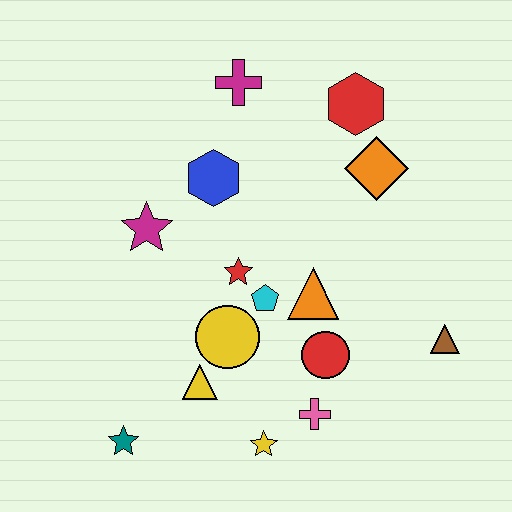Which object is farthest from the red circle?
The magenta cross is farthest from the red circle.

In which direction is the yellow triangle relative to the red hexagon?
The yellow triangle is below the red hexagon.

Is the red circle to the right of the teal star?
Yes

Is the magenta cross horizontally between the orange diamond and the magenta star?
Yes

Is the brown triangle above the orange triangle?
No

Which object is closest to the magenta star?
The blue hexagon is closest to the magenta star.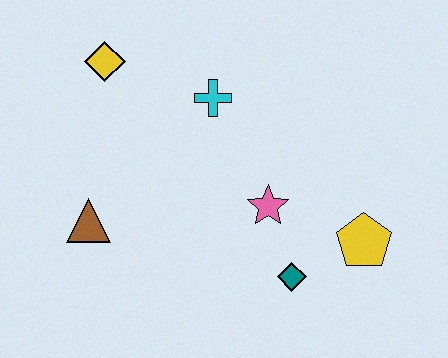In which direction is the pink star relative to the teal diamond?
The pink star is above the teal diamond.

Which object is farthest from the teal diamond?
The yellow diamond is farthest from the teal diamond.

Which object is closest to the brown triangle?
The yellow diamond is closest to the brown triangle.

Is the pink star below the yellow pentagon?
No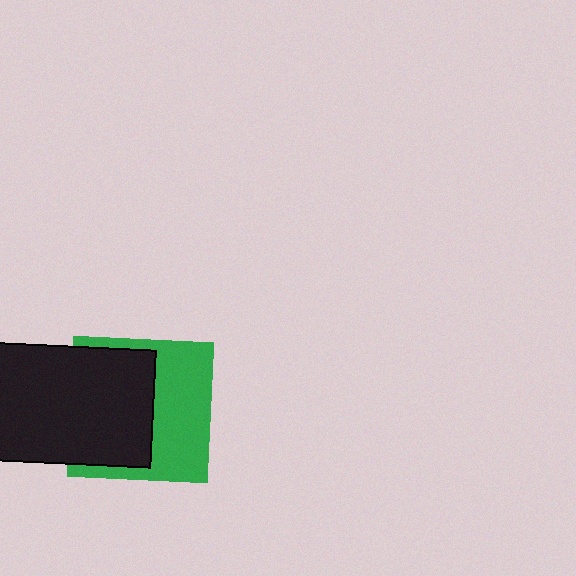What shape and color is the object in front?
The object in front is a black rectangle.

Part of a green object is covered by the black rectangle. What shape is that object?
It is a square.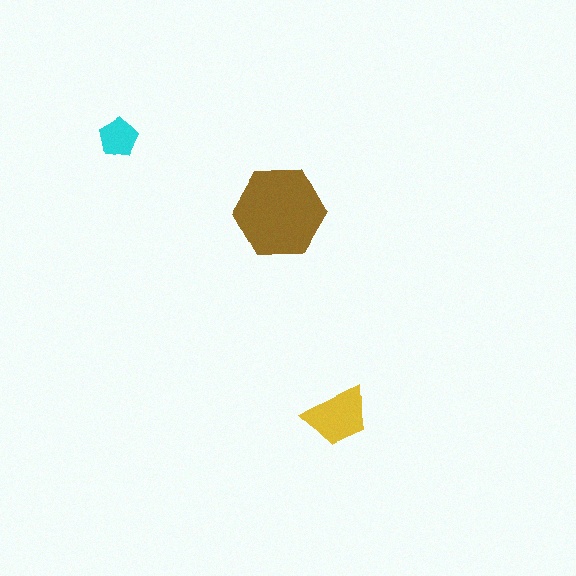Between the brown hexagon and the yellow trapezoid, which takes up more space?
The brown hexagon.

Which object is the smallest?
The cyan pentagon.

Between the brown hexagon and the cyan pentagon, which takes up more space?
The brown hexagon.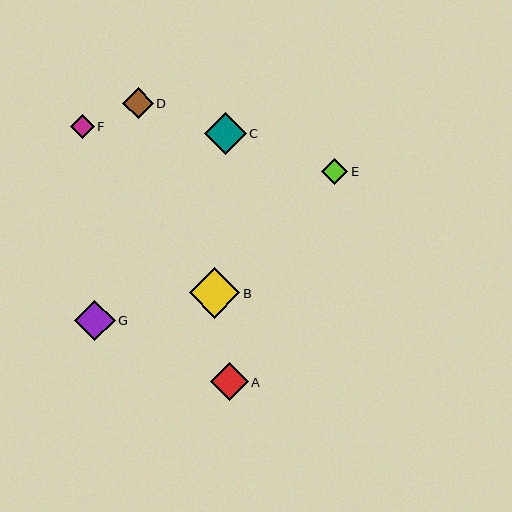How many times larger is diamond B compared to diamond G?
Diamond B is approximately 1.3 times the size of diamond G.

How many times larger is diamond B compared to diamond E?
Diamond B is approximately 2.0 times the size of diamond E.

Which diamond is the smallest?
Diamond F is the smallest with a size of approximately 24 pixels.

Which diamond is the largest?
Diamond B is the largest with a size of approximately 51 pixels.